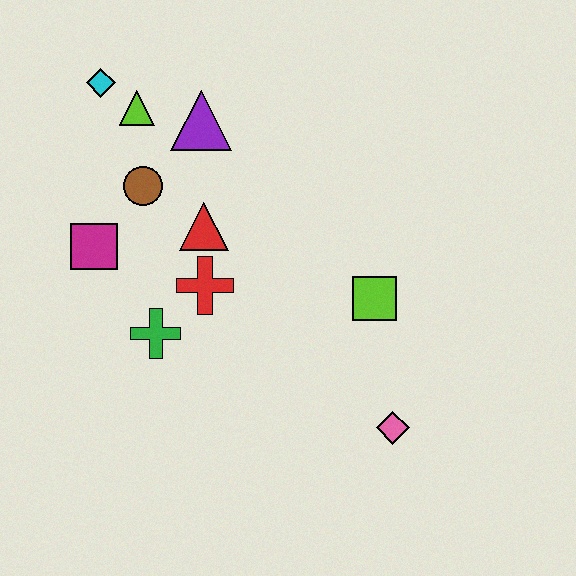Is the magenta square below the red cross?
No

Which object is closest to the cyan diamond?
The lime triangle is closest to the cyan diamond.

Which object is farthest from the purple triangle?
The pink diamond is farthest from the purple triangle.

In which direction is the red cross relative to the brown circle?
The red cross is below the brown circle.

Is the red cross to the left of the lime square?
Yes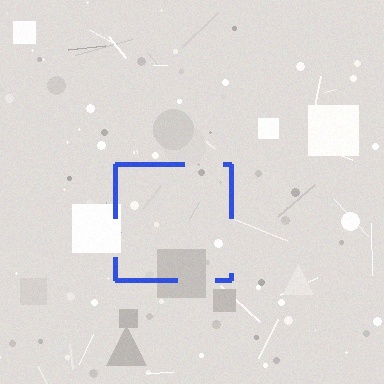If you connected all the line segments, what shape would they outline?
They would outline a square.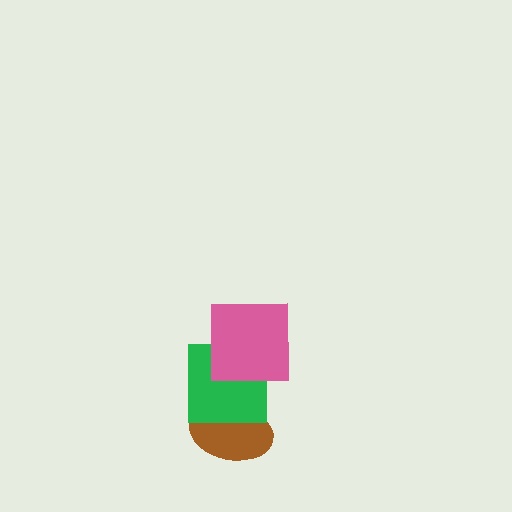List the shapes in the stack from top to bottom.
From top to bottom: the pink square, the green square, the brown ellipse.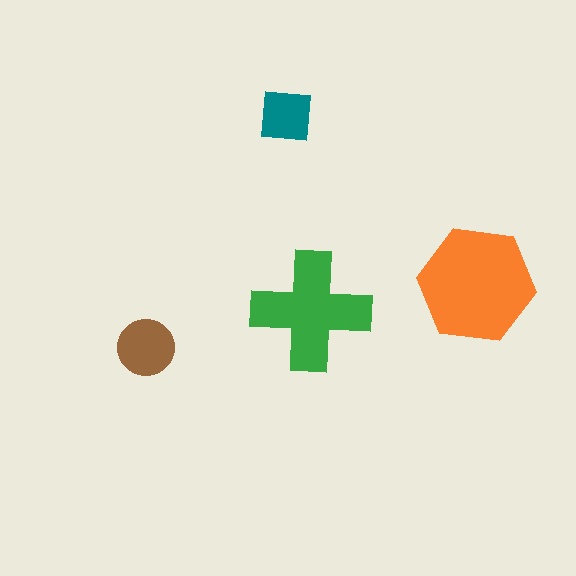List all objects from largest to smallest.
The orange hexagon, the green cross, the brown circle, the teal square.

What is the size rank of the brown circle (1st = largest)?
3rd.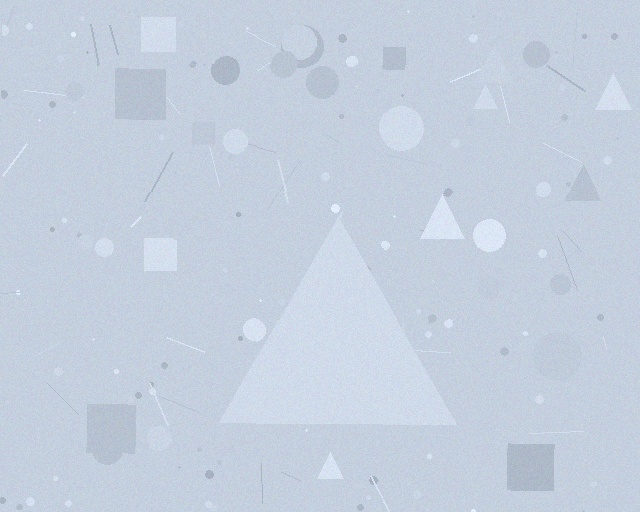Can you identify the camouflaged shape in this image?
The camouflaged shape is a triangle.